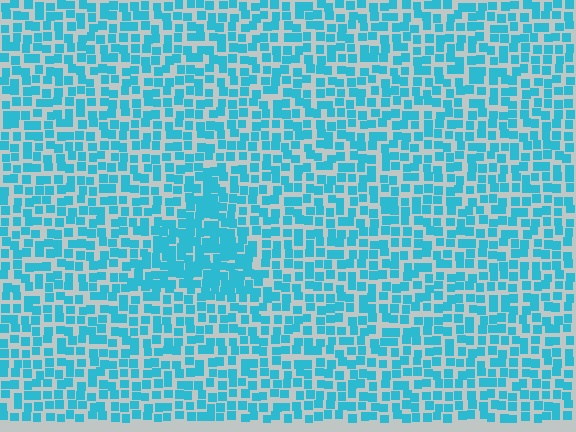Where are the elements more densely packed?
The elements are more densely packed inside the triangle boundary.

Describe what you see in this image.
The image contains small cyan elements arranged at two different densities. A triangle-shaped region is visible where the elements are more densely packed than the surrounding area.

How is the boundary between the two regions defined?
The boundary is defined by a change in element density (approximately 1.6x ratio). All elements are the same color, size, and shape.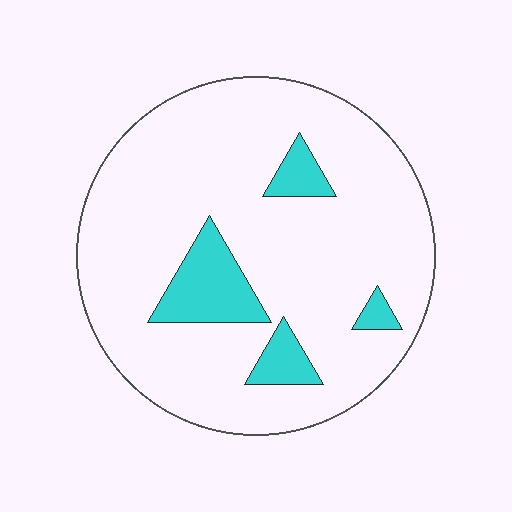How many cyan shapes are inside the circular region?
4.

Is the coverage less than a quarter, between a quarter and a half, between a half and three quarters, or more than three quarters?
Less than a quarter.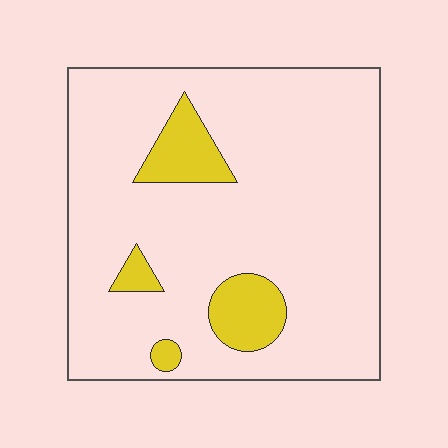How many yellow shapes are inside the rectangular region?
4.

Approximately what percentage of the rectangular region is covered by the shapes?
Approximately 10%.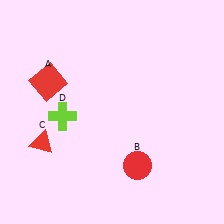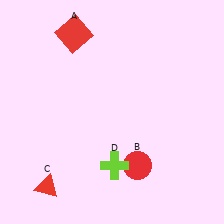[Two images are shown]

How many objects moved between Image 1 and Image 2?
3 objects moved between the two images.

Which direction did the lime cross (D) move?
The lime cross (D) moved right.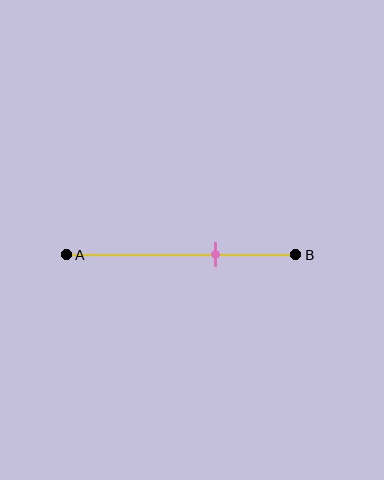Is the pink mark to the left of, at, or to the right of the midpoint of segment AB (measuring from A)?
The pink mark is to the right of the midpoint of segment AB.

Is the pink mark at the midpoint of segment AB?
No, the mark is at about 65% from A, not at the 50% midpoint.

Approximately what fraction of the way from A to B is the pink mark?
The pink mark is approximately 65% of the way from A to B.